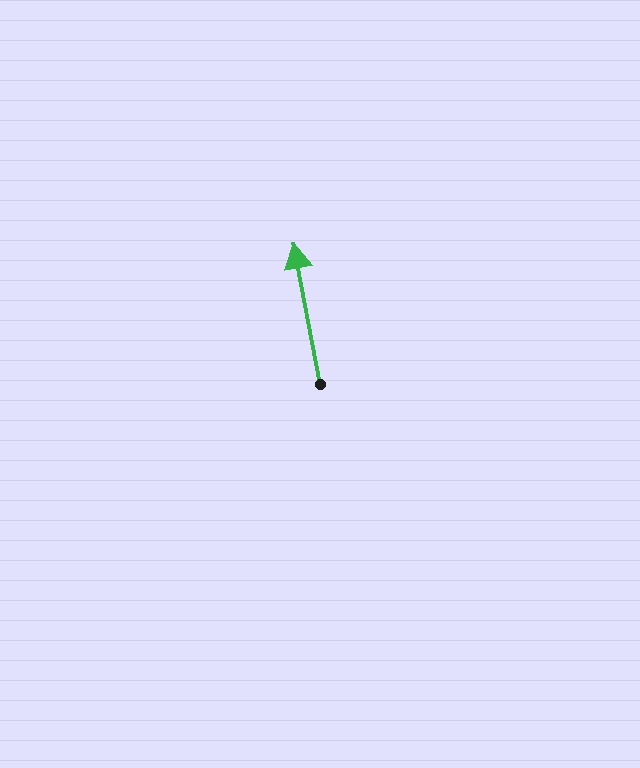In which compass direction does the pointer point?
North.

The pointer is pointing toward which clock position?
Roughly 12 o'clock.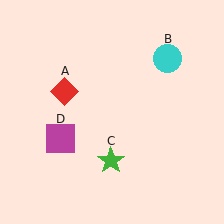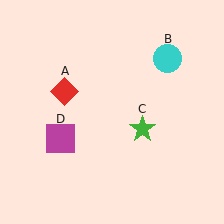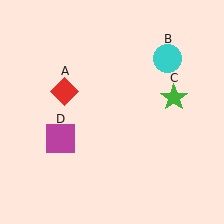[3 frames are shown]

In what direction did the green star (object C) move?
The green star (object C) moved up and to the right.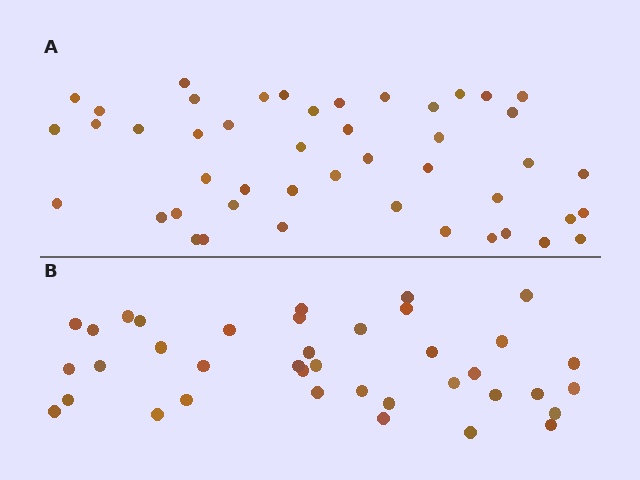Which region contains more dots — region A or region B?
Region A (the top region) has more dots.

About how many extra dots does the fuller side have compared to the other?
Region A has roughly 8 or so more dots than region B.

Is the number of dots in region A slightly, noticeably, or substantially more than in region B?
Region A has only slightly more — the two regions are fairly close. The ratio is roughly 1.2 to 1.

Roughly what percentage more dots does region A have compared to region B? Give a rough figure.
About 20% more.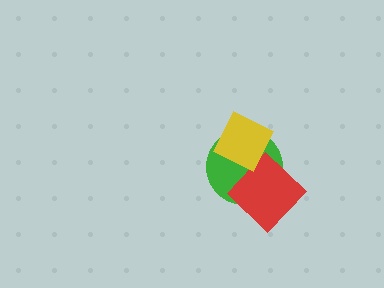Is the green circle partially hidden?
Yes, it is partially covered by another shape.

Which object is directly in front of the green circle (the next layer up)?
The red diamond is directly in front of the green circle.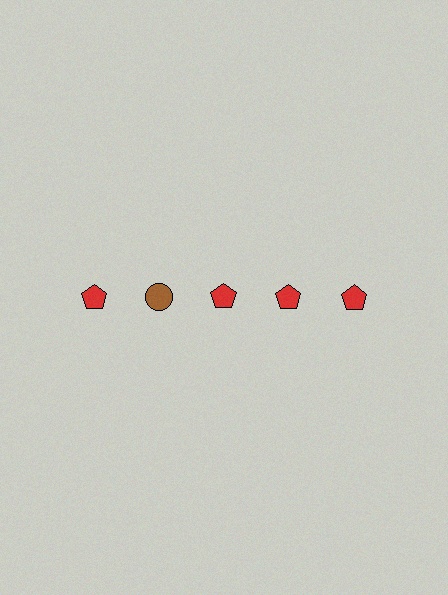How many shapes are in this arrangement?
There are 5 shapes arranged in a grid pattern.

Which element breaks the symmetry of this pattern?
The brown circle in the top row, second from left column breaks the symmetry. All other shapes are red pentagons.